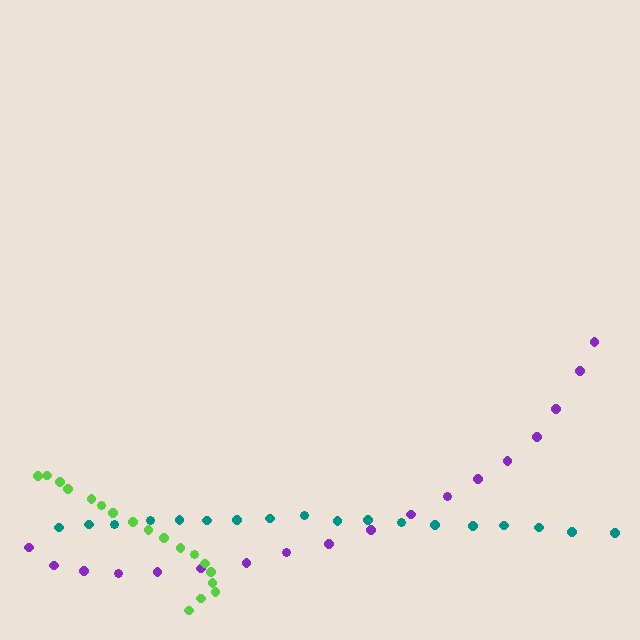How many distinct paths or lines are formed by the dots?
There are 3 distinct paths.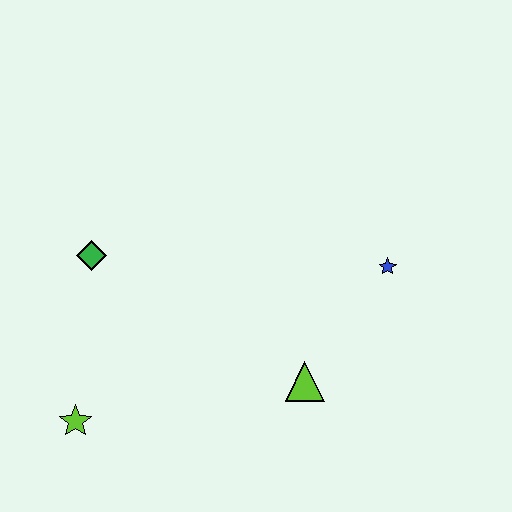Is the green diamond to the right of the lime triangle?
No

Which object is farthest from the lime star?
The blue star is farthest from the lime star.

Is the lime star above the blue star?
No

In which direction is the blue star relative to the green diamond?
The blue star is to the right of the green diamond.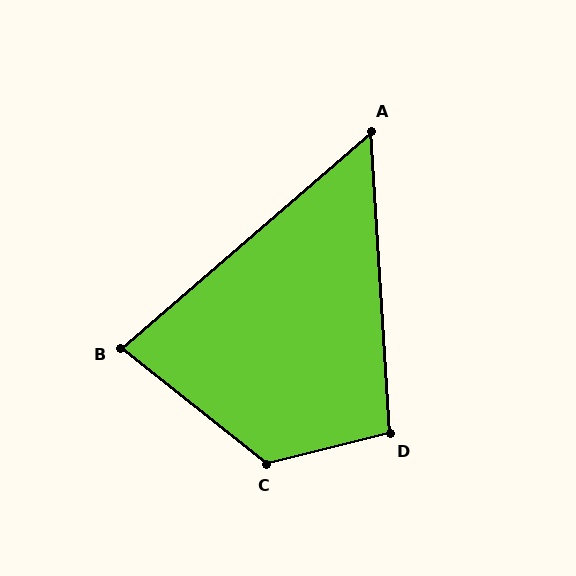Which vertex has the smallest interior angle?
A, at approximately 53 degrees.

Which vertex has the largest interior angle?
C, at approximately 127 degrees.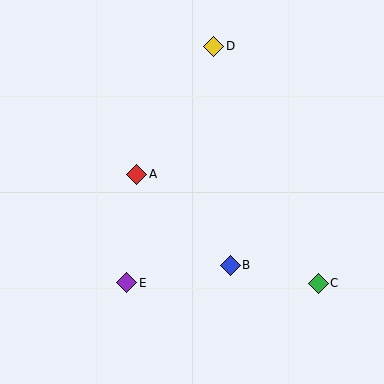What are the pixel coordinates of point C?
Point C is at (318, 283).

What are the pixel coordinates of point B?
Point B is at (230, 265).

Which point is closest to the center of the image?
Point A at (137, 174) is closest to the center.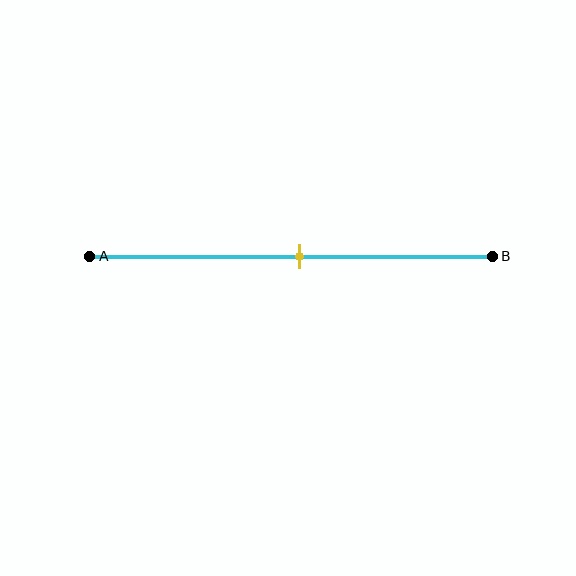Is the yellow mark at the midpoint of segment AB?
Yes, the mark is approximately at the midpoint.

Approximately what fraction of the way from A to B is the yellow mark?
The yellow mark is approximately 50% of the way from A to B.